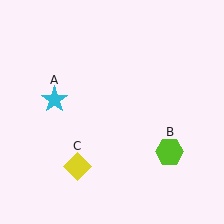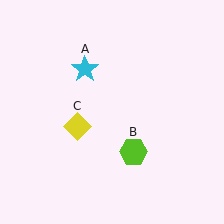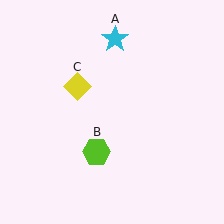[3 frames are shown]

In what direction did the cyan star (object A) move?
The cyan star (object A) moved up and to the right.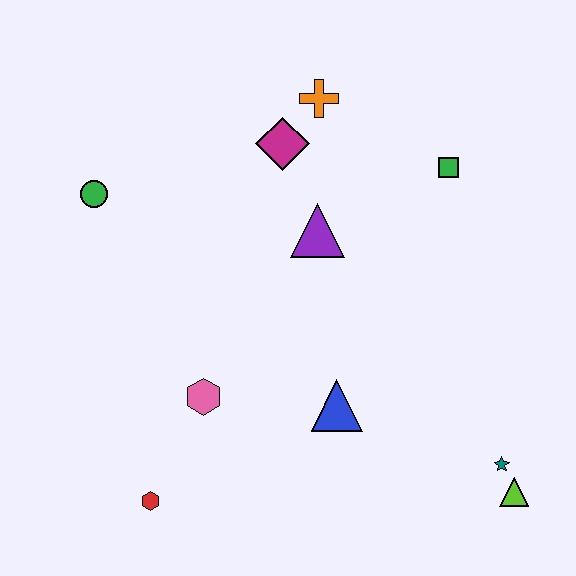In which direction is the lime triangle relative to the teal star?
The lime triangle is below the teal star.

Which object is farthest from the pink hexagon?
The green square is farthest from the pink hexagon.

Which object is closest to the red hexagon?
The pink hexagon is closest to the red hexagon.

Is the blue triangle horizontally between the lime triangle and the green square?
No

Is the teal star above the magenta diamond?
No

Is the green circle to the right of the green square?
No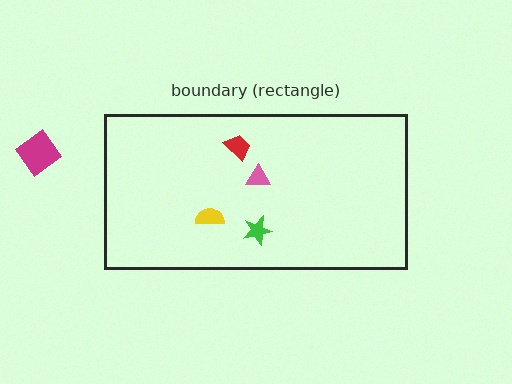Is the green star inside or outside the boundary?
Inside.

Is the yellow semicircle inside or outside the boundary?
Inside.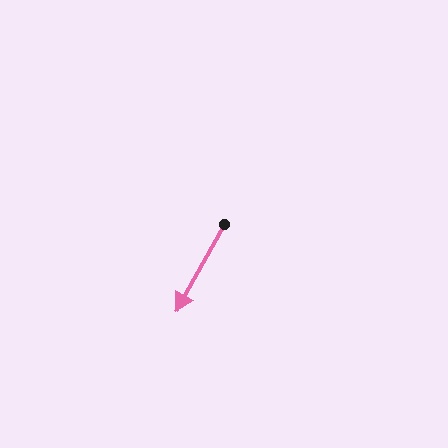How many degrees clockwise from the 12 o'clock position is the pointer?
Approximately 209 degrees.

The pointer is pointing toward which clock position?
Roughly 7 o'clock.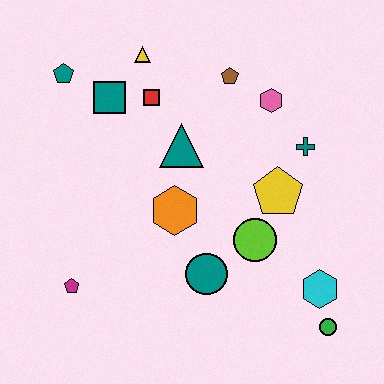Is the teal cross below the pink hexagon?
Yes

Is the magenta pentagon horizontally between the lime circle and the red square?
No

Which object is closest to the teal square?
The red square is closest to the teal square.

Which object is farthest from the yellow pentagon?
The teal pentagon is farthest from the yellow pentagon.